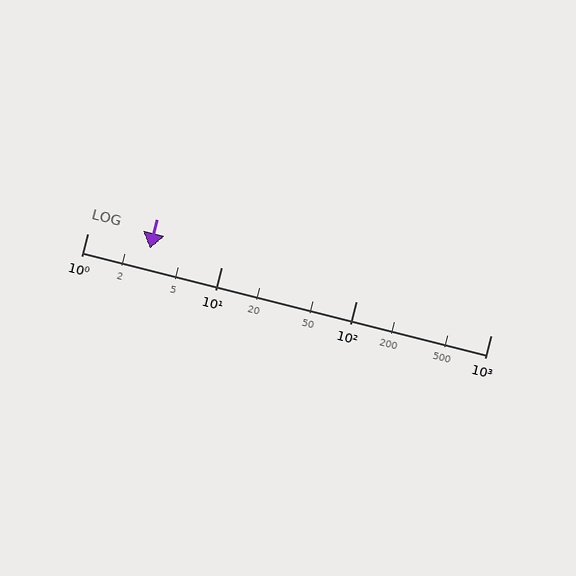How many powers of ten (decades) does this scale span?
The scale spans 3 decades, from 1 to 1000.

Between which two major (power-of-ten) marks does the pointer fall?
The pointer is between 1 and 10.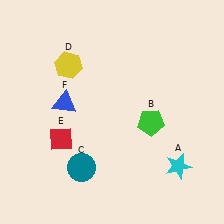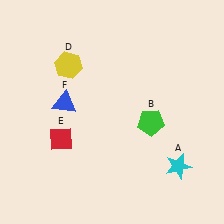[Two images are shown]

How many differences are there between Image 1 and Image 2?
There is 1 difference between the two images.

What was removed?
The teal circle (C) was removed in Image 2.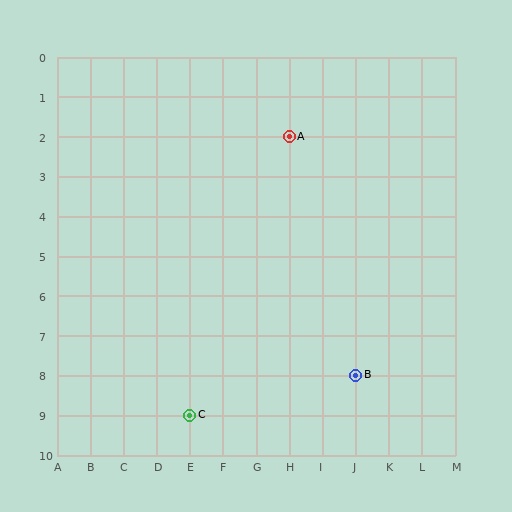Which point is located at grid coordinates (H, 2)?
Point A is at (H, 2).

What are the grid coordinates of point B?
Point B is at grid coordinates (J, 8).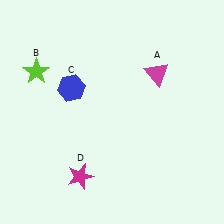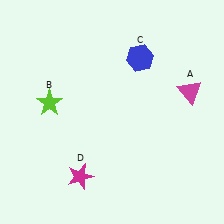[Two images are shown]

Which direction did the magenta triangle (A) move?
The magenta triangle (A) moved right.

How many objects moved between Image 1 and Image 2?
3 objects moved between the two images.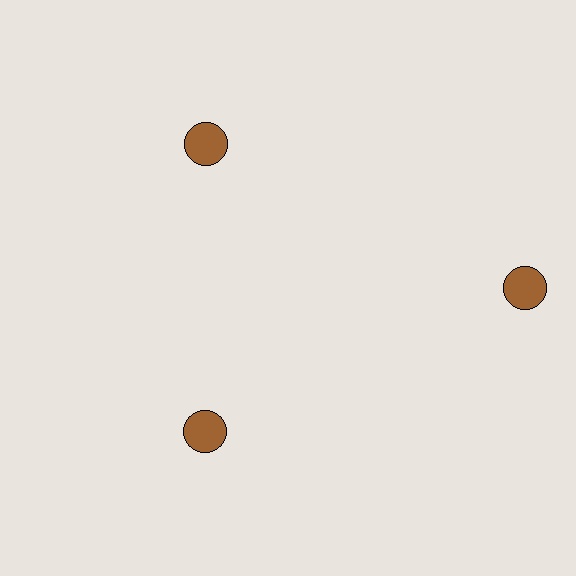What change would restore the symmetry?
The symmetry would be restored by moving it inward, back onto the ring so that all 3 circles sit at equal angles and equal distance from the center.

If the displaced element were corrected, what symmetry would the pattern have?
It would have 3-fold rotational symmetry — the pattern would map onto itself every 120 degrees.